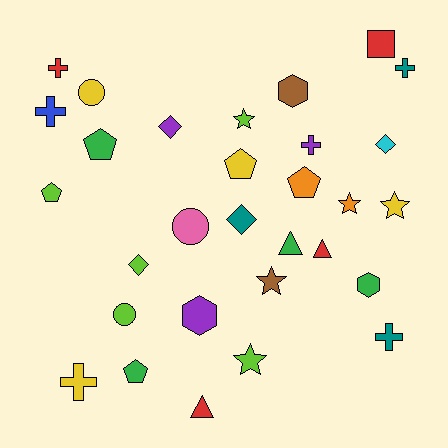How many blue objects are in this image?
There is 1 blue object.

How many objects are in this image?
There are 30 objects.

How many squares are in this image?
There is 1 square.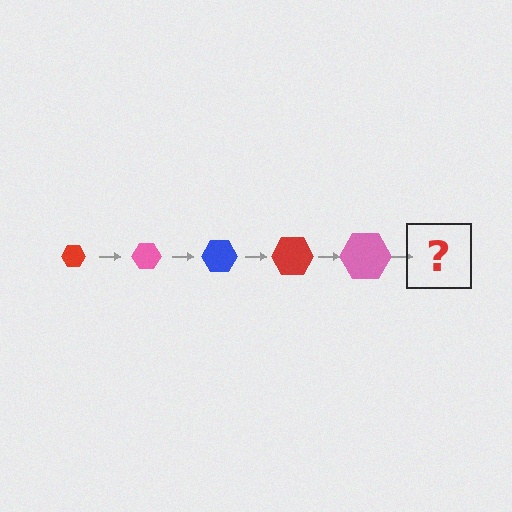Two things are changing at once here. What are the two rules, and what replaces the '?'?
The two rules are that the hexagon grows larger each step and the color cycles through red, pink, and blue. The '?' should be a blue hexagon, larger than the previous one.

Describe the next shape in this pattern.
It should be a blue hexagon, larger than the previous one.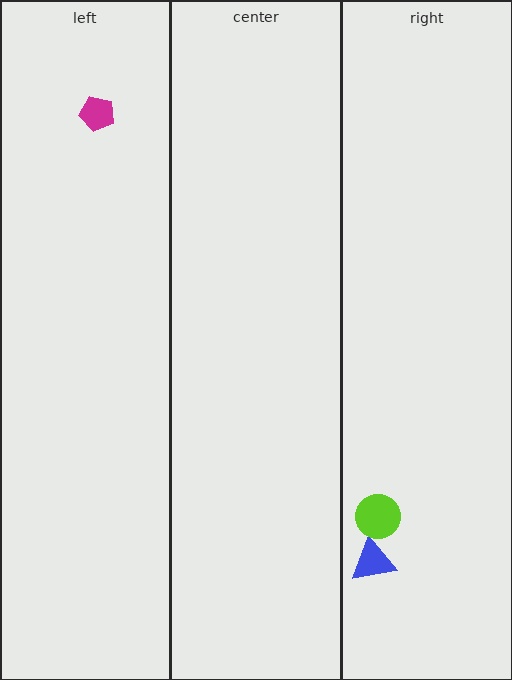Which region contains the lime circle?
The right region.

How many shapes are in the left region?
1.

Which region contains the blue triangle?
The right region.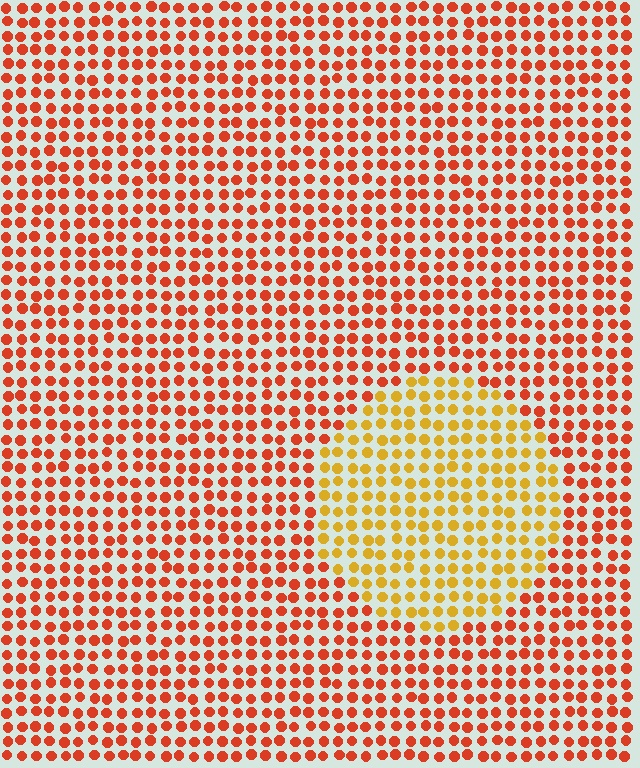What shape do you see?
I see a circle.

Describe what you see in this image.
The image is filled with small red elements in a uniform arrangement. A circle-shaped region is visible where the elements are tinted to a slightly different hue, forming a subtle color boundary.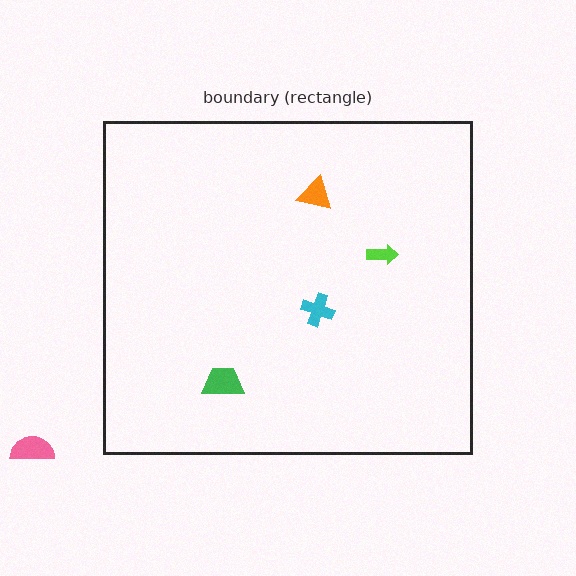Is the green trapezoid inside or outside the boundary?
Inside.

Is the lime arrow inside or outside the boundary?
Inside.